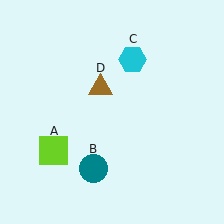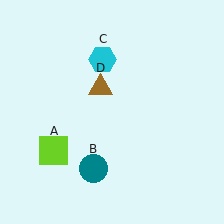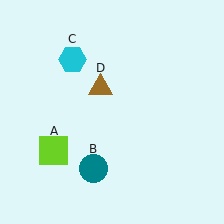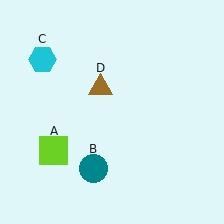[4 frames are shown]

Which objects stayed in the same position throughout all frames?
Lime square (object A) and teal circle (object B) and brown triangle (object D) remained stationary.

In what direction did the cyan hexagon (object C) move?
The cyan hexagon (object C) moved left.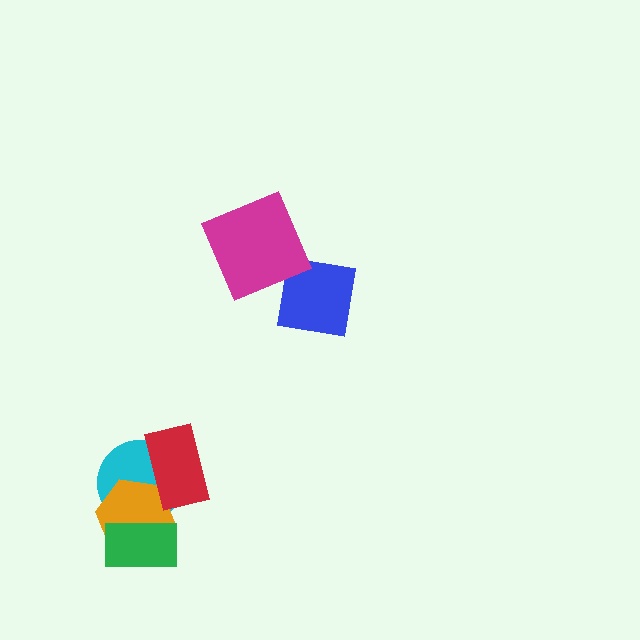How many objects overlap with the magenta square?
0 objects overlap with the magenta square.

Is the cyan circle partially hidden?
Yes, it is partially covered by another shape.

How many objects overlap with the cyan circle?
3 objects overlap with the cyan circle.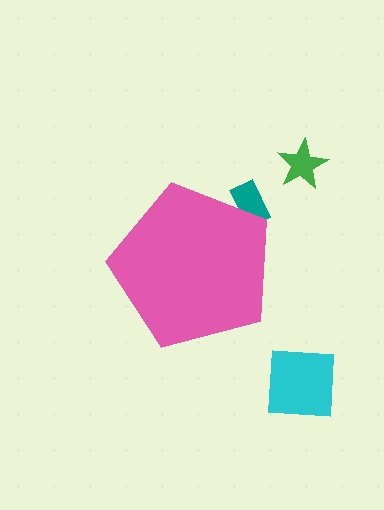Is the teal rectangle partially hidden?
Yes, the teal rectangle is partially hidden behind the pink pentagon.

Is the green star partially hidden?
No, the green star is fully visible.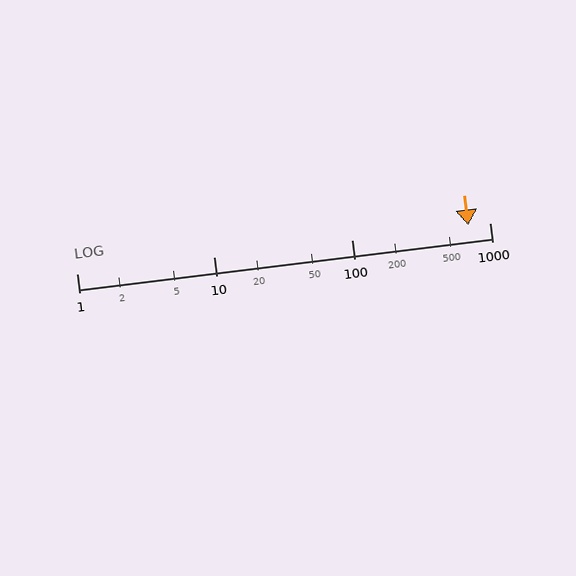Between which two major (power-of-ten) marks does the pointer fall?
The pointer is between 100 and 1000.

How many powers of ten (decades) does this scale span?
The scale spans 3 decades, from 1 to 1000.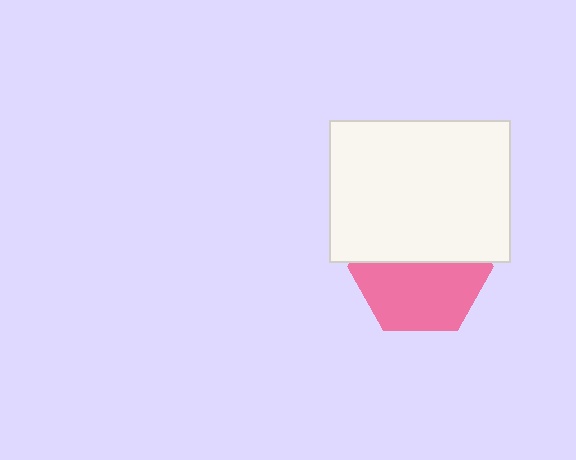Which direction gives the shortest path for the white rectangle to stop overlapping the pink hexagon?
Moving up gives the shortest separation.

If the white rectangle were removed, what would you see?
You would see the complete pink hexagon.